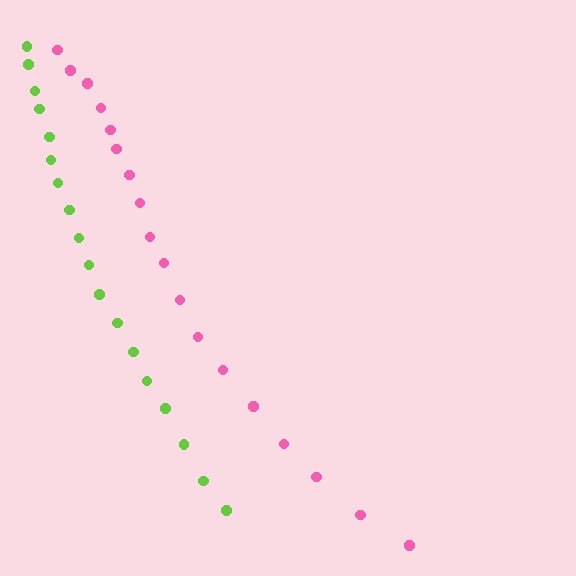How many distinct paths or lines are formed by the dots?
There are 2 distinct paths.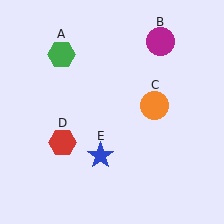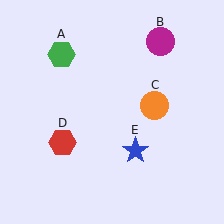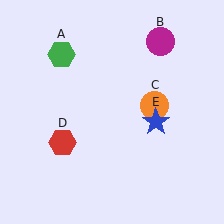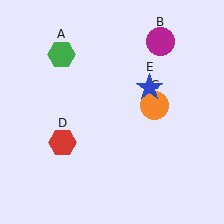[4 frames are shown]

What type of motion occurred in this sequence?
The blue star (object E) rotated counterclockwise around the center of the scene.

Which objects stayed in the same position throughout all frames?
Green hexagon (object A) and magenta circle (object B) and orange circle (object C) and red hexagon (object D) remained stationary.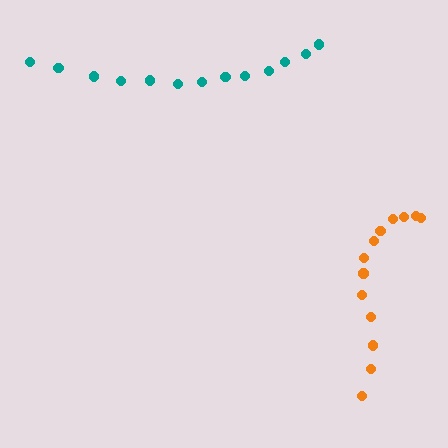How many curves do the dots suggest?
There are 2 distinct paths.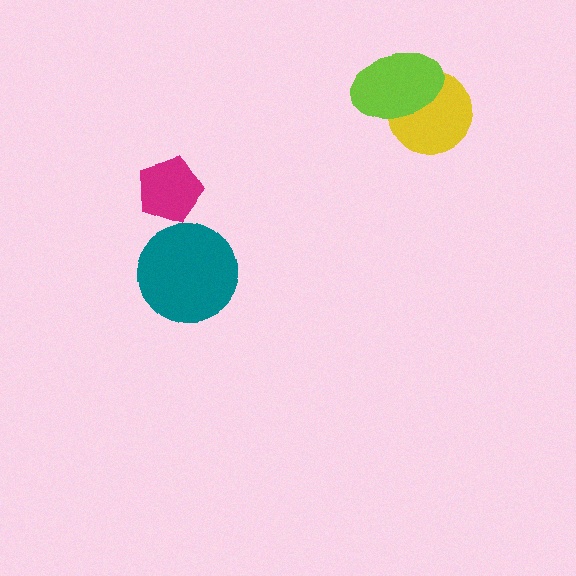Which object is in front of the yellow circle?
The lime ellipse is in front of the yellow circle.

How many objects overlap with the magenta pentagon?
0 objects overlap with the magenta pentagon.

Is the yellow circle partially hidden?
Yes, it is partially covered by another shape.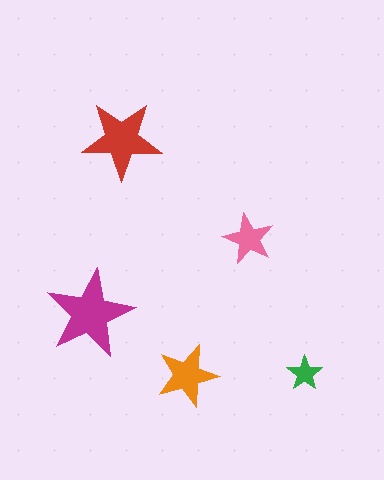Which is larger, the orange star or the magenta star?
The magenta one.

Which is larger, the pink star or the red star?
The red one.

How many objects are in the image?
There are 5 objects in the image.